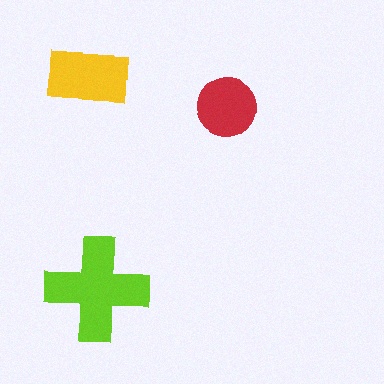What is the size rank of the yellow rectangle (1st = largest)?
2nd.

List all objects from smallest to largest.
The red circle, the yellow rectangle, the lime cross.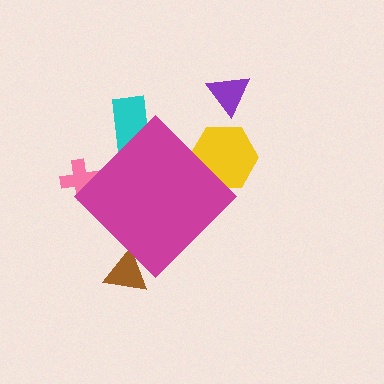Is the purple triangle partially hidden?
No, the purple triangle is fully visible.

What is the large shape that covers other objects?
A magenta diamond.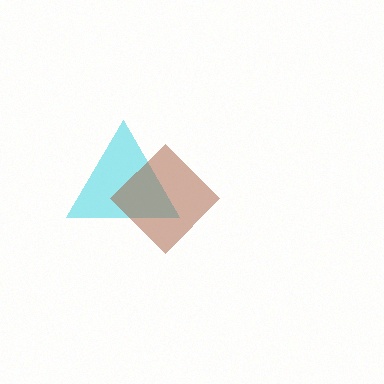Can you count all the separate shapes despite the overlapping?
Yes, there are 2 separate shapes.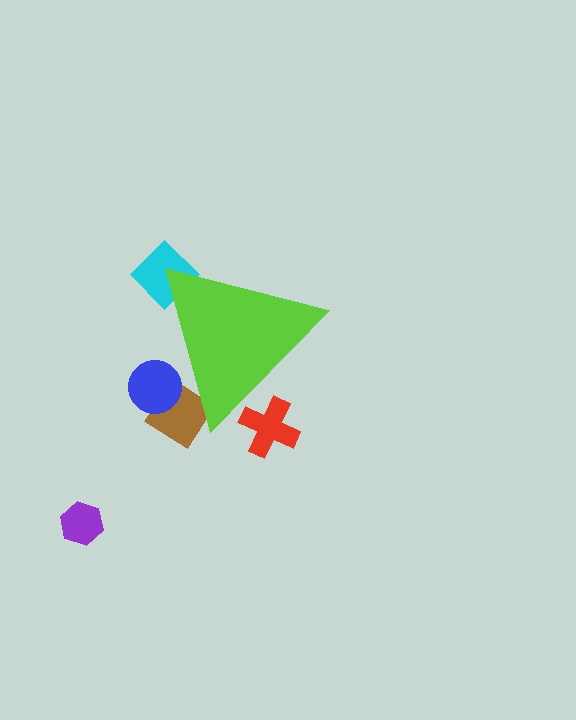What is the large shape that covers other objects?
A lime triangle.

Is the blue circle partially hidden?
Yes, the blue circle is partially hidden behind the lime triangle.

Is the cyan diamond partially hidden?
Yes, the cyan diamond is partially hidden behind the lime triangle.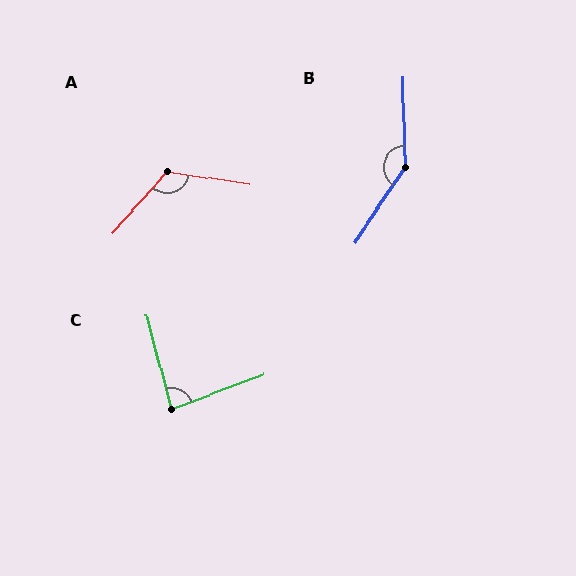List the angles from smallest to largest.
C (84°), A (123°), B (145°).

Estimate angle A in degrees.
Approximately 123 degrees.